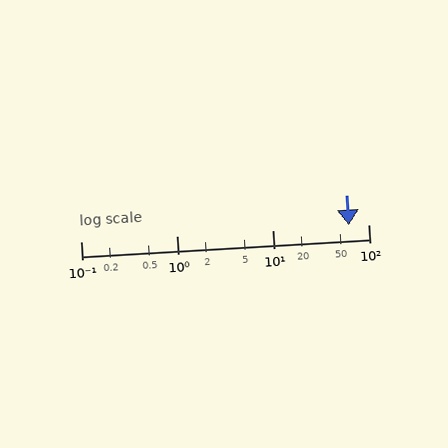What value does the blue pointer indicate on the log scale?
The pointer indicates approximately 62.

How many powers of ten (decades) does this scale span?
The scale spans 3 decades, from 0.1 to 100.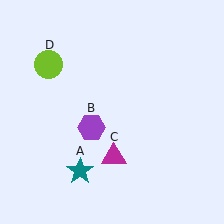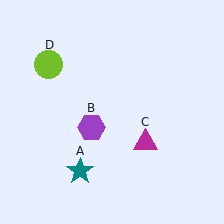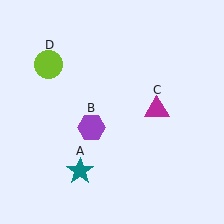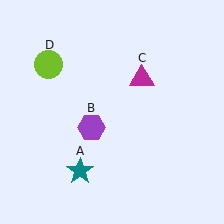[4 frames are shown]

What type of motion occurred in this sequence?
The magenta triangle (object C) rotated counterclockwise around the center of the scene.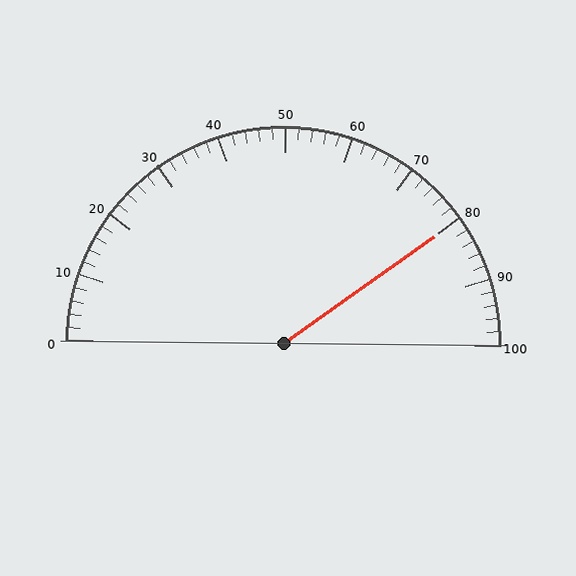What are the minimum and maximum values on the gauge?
The gauge ranges from 0 to 100.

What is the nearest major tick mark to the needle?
The nearest major tick mark is 80.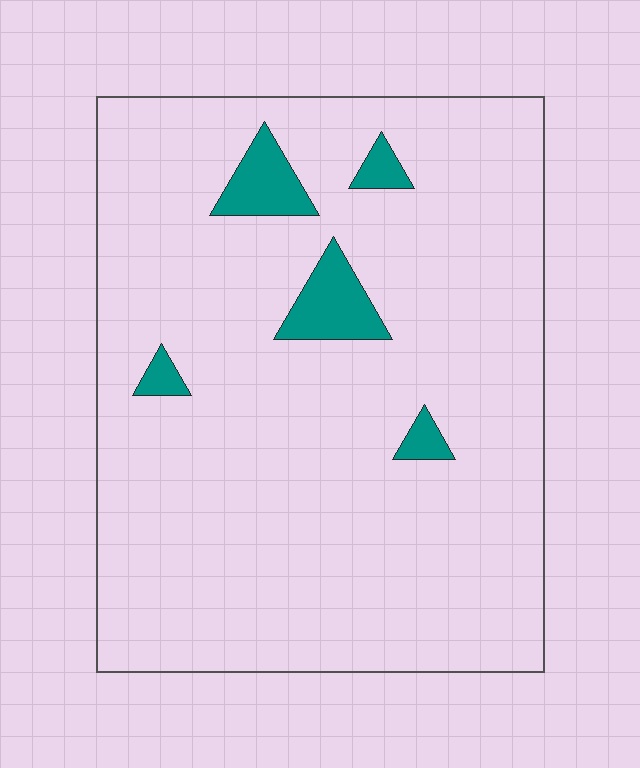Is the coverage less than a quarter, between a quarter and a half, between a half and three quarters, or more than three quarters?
Less than a quarter.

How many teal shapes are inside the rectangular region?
5.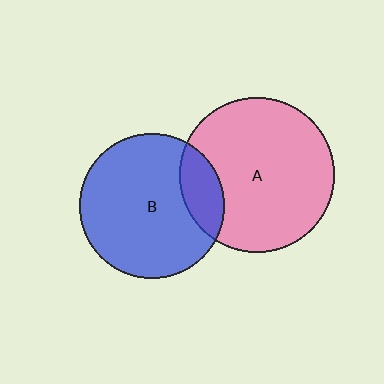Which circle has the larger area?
Circle A (pink).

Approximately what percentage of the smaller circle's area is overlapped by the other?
Approximately 20%.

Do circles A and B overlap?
Yes.